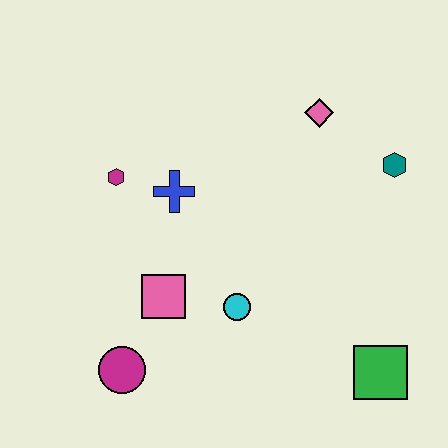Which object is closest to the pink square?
The cyan circle is closest to the pink square.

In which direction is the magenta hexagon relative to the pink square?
The magenta hexagon is above the pink square.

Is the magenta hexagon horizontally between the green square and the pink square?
No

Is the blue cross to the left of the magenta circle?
No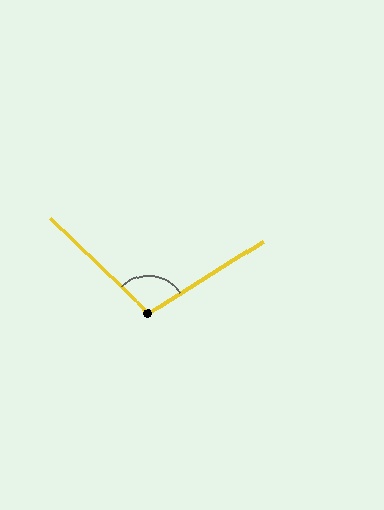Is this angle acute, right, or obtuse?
It is obtuse.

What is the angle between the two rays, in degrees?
Approximately 104 degrees.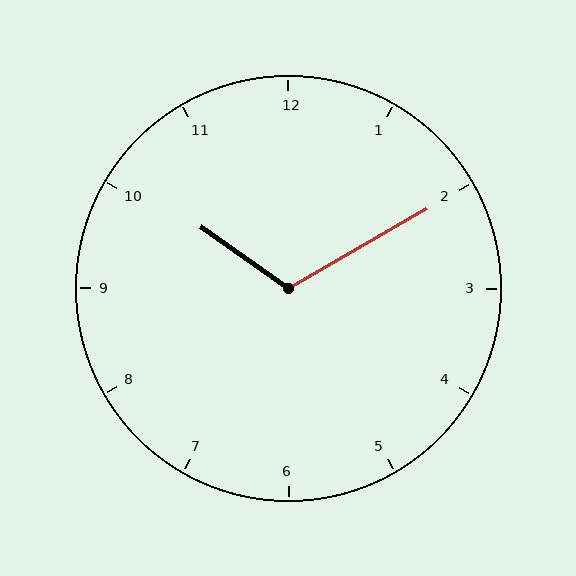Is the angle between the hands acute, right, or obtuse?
It is obtuse.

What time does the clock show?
10:10.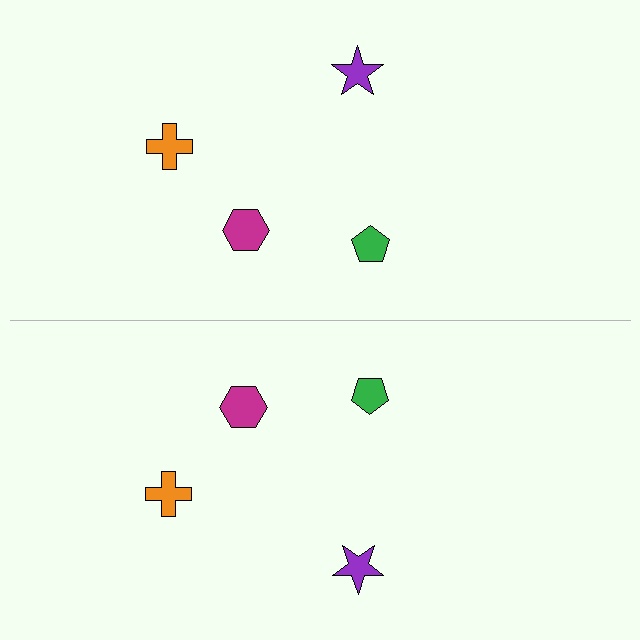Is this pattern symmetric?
Yes, this pattern has bilateral (reflection) symmetry.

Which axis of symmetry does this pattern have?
The pattern has a horizontal axis of symmetry running through the center of the image.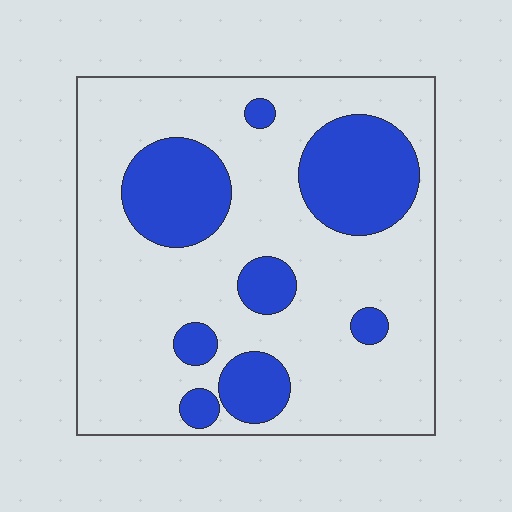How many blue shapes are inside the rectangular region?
8.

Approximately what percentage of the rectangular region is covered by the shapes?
Approximately 25%.